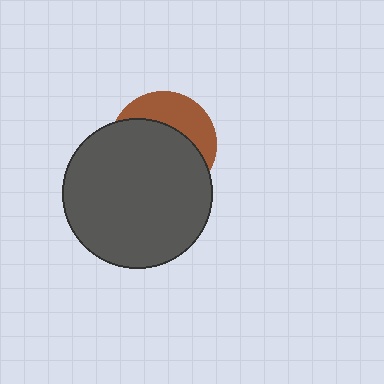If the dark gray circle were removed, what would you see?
You would see the complete brown circle.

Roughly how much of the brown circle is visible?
A small part of it is visible (roughly 34%).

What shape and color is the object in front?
The object in front is a dark gray circle.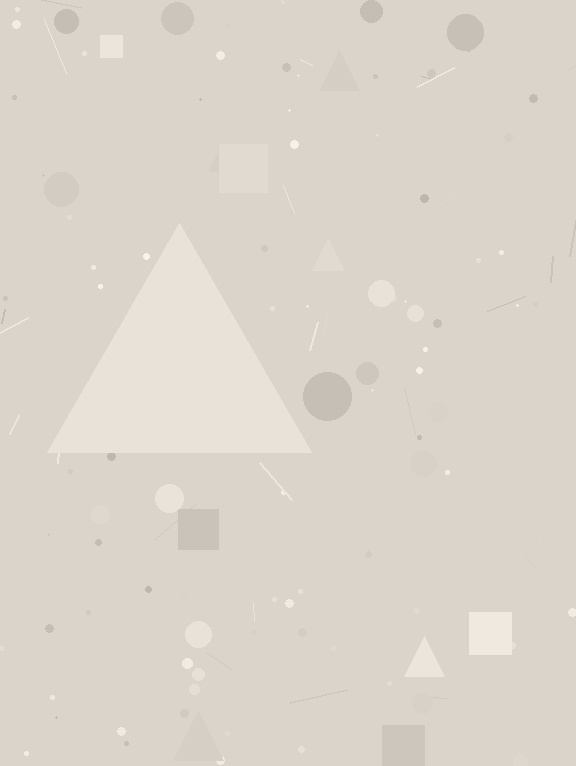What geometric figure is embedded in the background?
A triangle is embedded in the background.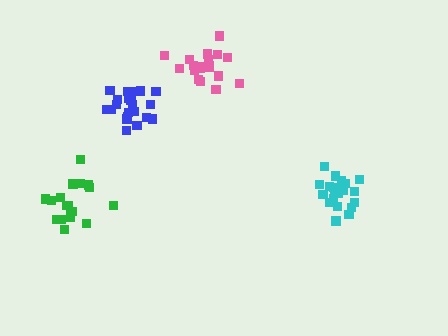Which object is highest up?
The pink cluster is topmost.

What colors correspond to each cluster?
The clusters are colored: green, blue, cyan, pink.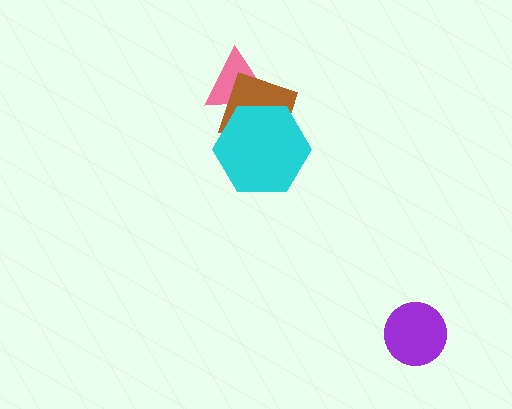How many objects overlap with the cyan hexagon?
2 objects overlap with the cyan hexagon.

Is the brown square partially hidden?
Yes, it is partially covered by another shape.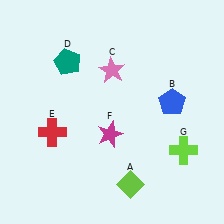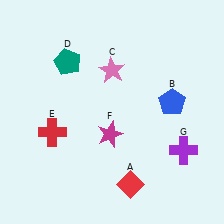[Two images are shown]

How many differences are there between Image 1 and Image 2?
There are 2 differences between the two images.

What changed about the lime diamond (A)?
In Image 1, A is lime. In Image 2, it changed to red.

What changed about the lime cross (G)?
In Image 1, G is lime. In Image 2, it changed to purple.